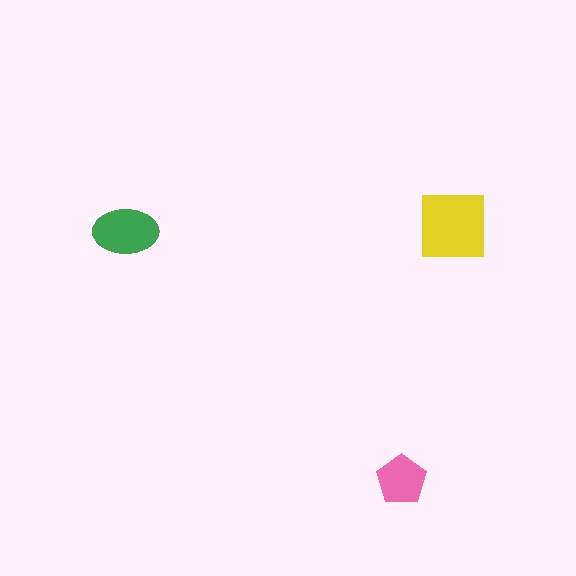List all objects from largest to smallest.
The yellow square, the green ellipse, the pink pentagon.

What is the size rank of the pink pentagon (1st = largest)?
3rd.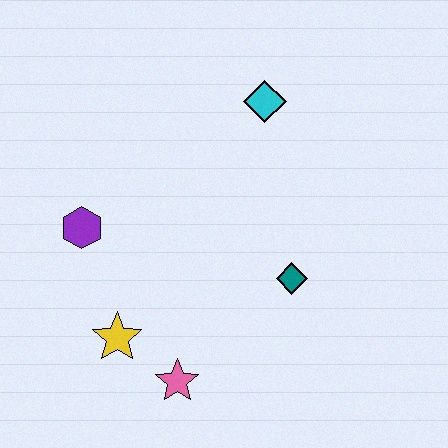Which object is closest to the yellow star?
The pink star is closest to the yellow star.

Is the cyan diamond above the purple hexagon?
Yes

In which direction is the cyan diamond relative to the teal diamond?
The cyan diamond is above the teal diamond.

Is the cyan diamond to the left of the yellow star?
No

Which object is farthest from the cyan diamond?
The pink star is farthest from the cyan diamond.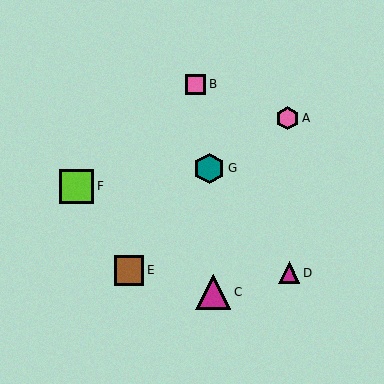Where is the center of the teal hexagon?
The center of the teal hexagon is at (209, 168).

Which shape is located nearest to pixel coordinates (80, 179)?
The lime square (labeled F) at (76, 186) is nearest to that location.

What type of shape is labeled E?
Shape E is a brown square.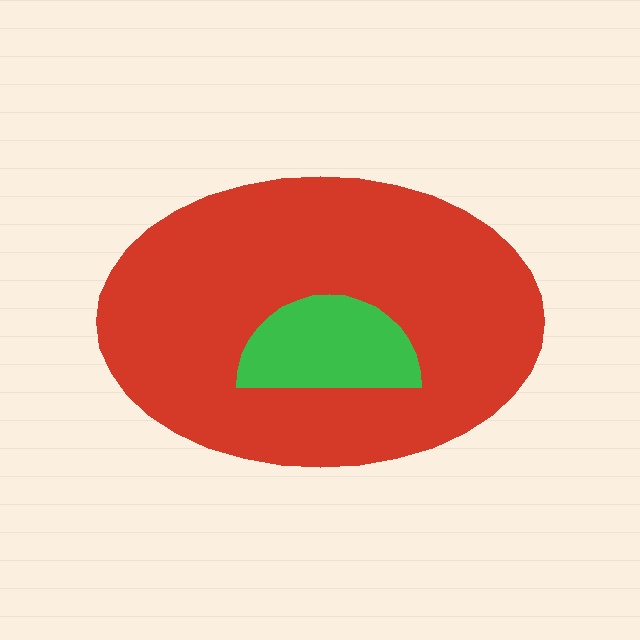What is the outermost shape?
The red ellipse.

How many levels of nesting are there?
2.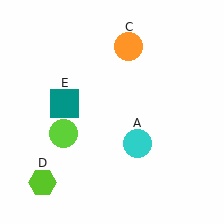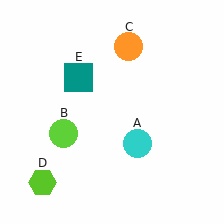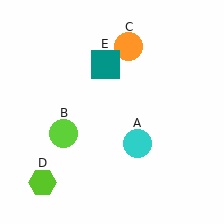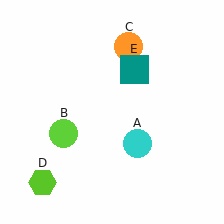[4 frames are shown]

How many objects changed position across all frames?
1 object changed position: teal square (object E).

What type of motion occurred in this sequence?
The teal square (object E) rotated clockwise around the center of the scene.